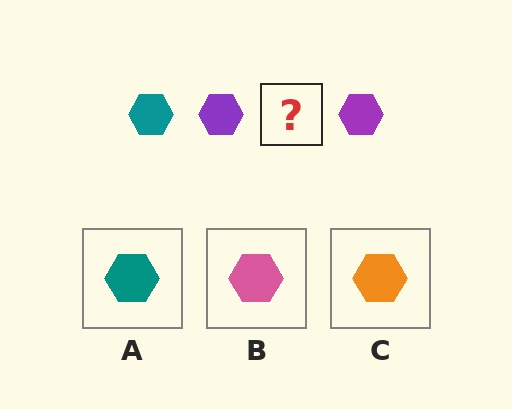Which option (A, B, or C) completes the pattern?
A.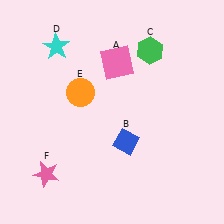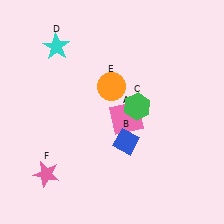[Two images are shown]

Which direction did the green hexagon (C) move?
The green hexagon (C) moved down.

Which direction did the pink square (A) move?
The pink square (A) moved down.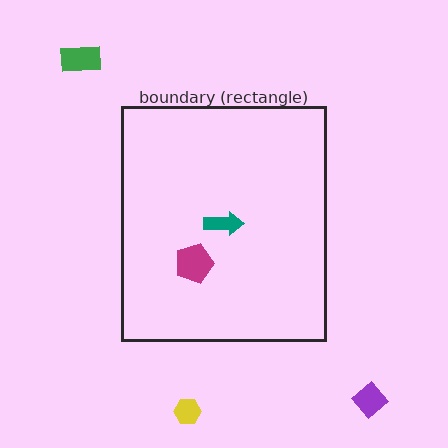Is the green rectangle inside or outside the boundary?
Outside.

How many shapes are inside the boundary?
2 inside, 3 outside.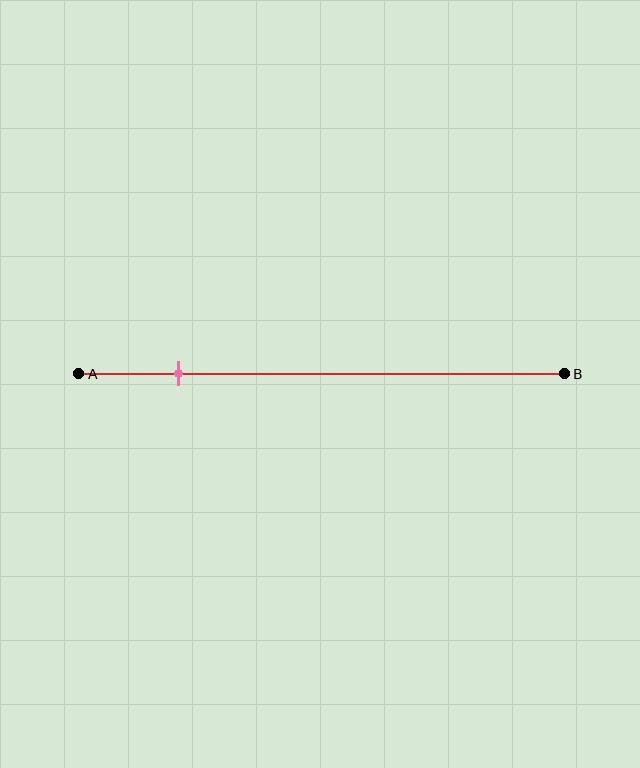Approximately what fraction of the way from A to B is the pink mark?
The pink mark is approximately 20% of the way from A to B.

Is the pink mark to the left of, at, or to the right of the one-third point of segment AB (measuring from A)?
The pink mark is to the left of the one-third point of segment AB.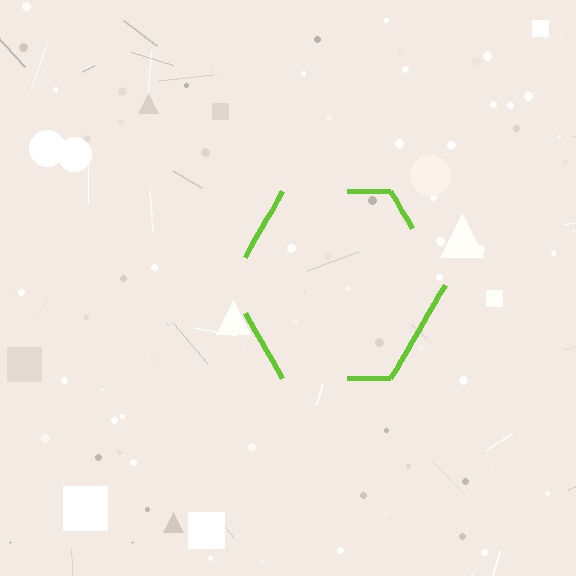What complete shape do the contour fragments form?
The contour fragments form a hexagon.